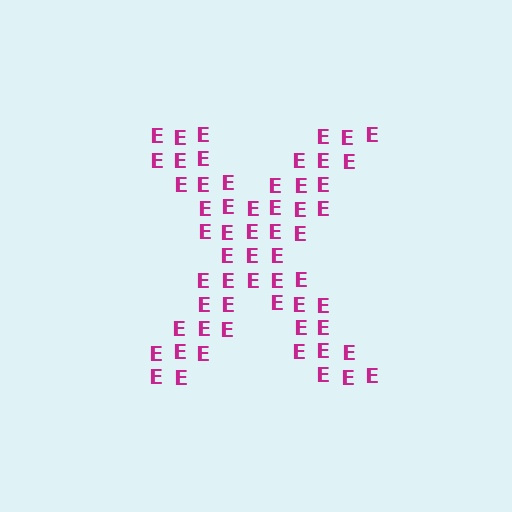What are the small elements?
The small elements are letter E's.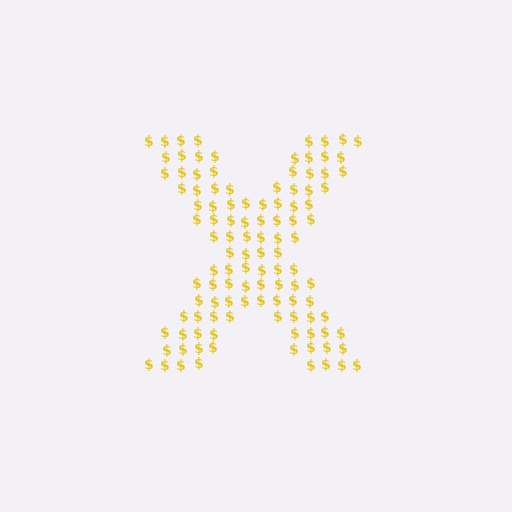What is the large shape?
The large shape is the letter X.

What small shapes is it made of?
It is made of small dollar signs.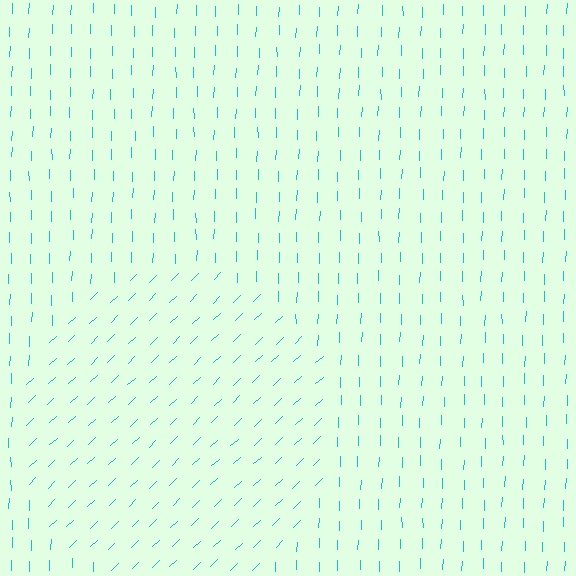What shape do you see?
I see a circle.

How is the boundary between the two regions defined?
The boundary is defined purely by a change in line orientation (approximately 45 degrees difference). All lines are the same color and thickness.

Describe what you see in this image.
The image is filled with small cyan line segments. A circle region in the image has lines oriented differently from the surrounding lines, creating a visible texture boundary.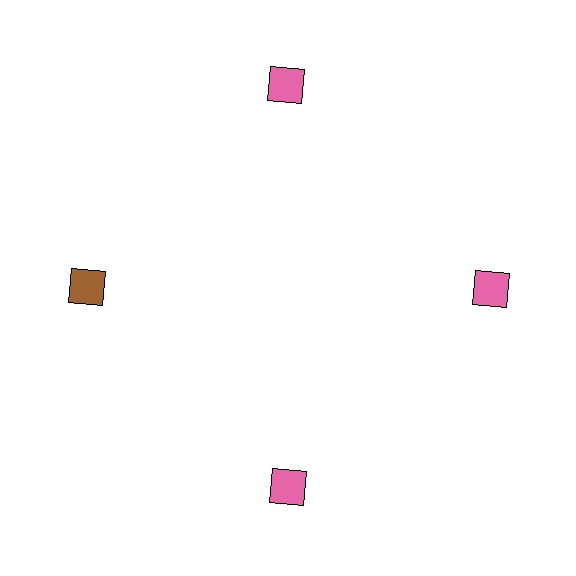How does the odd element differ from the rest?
It has a different color: brown instead of pink.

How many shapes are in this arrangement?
There are 4 shapes arranged in a ring pattern.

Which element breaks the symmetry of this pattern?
The brown diamond at roughly the 9 o'clock position breaks the symmetry. All other shapes are pink diamonds.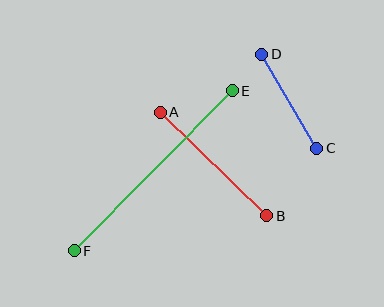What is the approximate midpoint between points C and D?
The midpoint is at approximately (289, 101) pixels.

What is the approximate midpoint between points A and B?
The midpoint is at approximately (213, 164) pixels.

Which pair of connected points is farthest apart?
Points E and F are farthest apart.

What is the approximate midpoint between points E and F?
The midpoint is at approximately (153, 171) pixels.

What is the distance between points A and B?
The distance is approximately 148 pixels.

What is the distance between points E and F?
The distance is approximately 225 pixels.